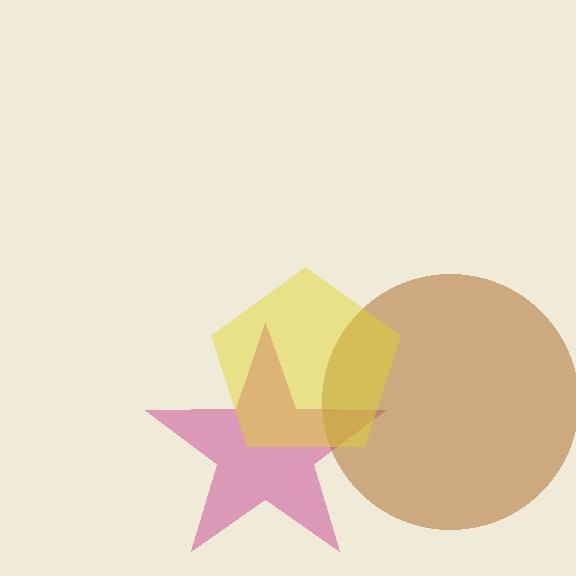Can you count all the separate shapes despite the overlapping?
Yes, there are 3 separate shapes.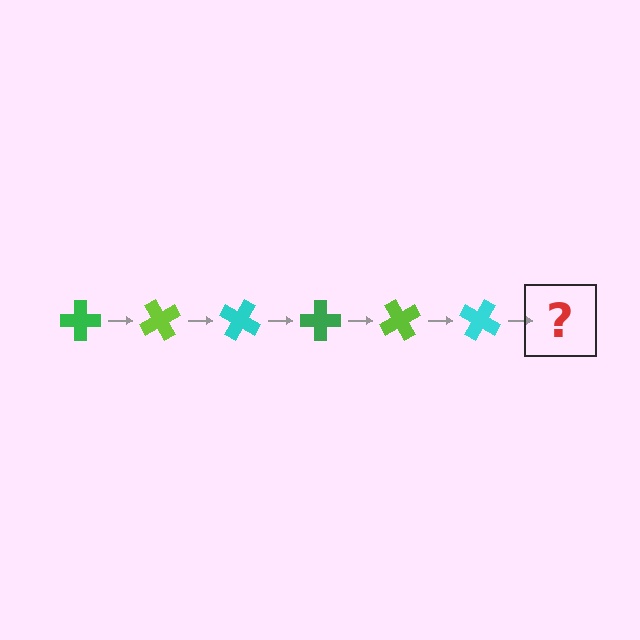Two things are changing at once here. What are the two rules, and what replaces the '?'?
The two rules are that it rotates 60 degrees each step and the color cycles through green, lime, and cyan. The '?' should be a green cross, rotated 360 degrees from the start.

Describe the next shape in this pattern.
It should be a green cross, rotated 360 degrees from the start.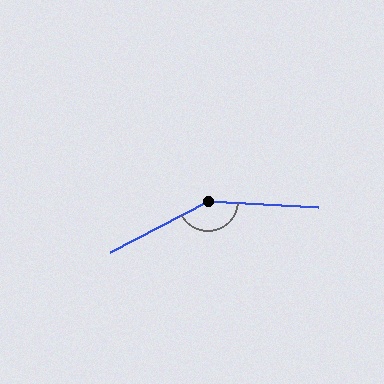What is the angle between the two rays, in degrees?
Approximately 149 degrees.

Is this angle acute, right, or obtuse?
It is obtuse.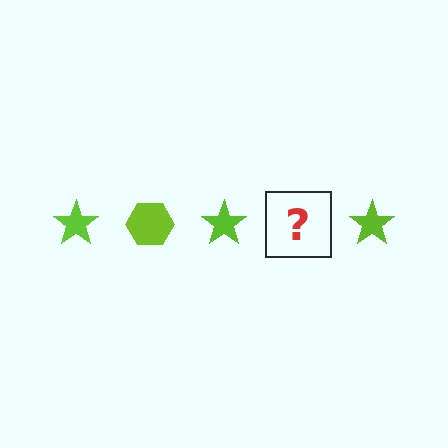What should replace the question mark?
The question mark should be replaced with a lime hexagon.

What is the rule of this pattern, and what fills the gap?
The rule is that the pattern cycles through star, hexagon shapes in lime. The gap should be filled with a lime hexagon.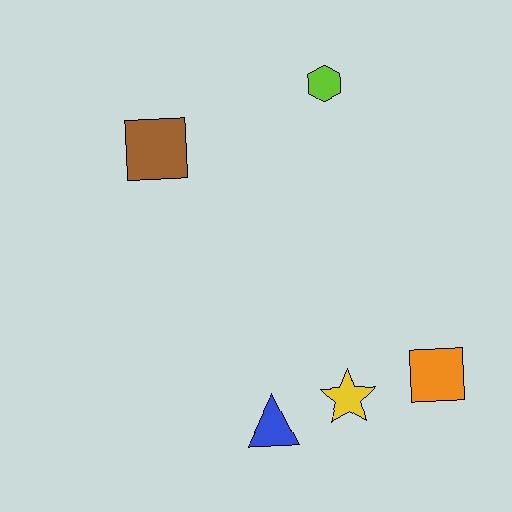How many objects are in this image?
There are 5 objects.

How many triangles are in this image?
There is 1 triangle.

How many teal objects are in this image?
There are no teal objects.